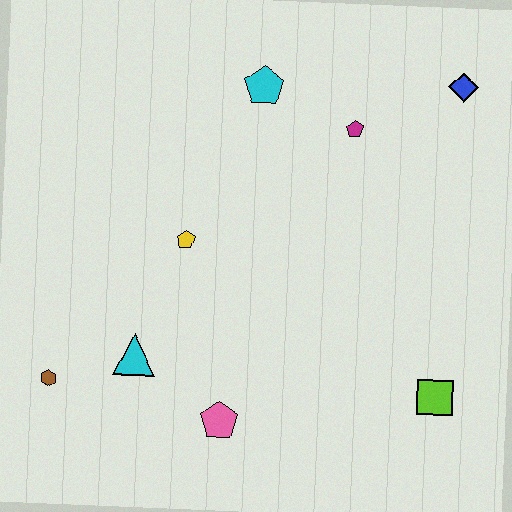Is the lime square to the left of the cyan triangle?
No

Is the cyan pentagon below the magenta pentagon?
No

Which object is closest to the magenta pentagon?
The cyan pentagon is closest to the magenta pentagon.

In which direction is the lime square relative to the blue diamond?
The lime square is below the blue diamond.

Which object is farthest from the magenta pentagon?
The brown hexagon is farthest from the magenta pentagon.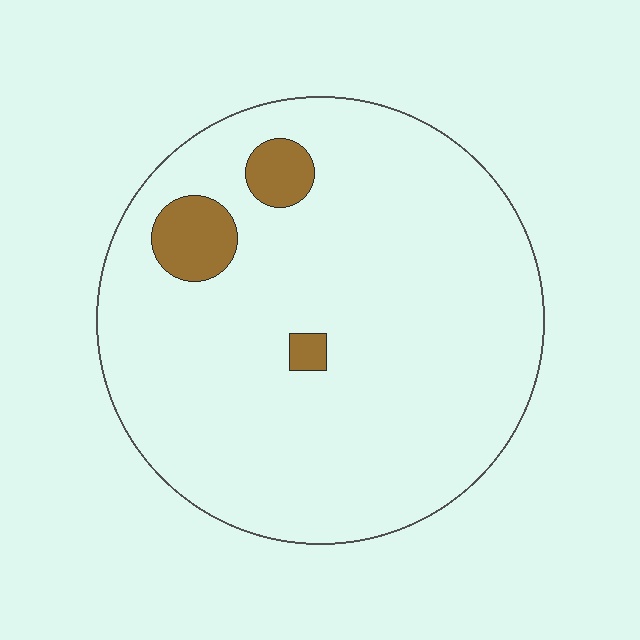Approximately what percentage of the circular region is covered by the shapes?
Approximately 5%.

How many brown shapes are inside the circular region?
3.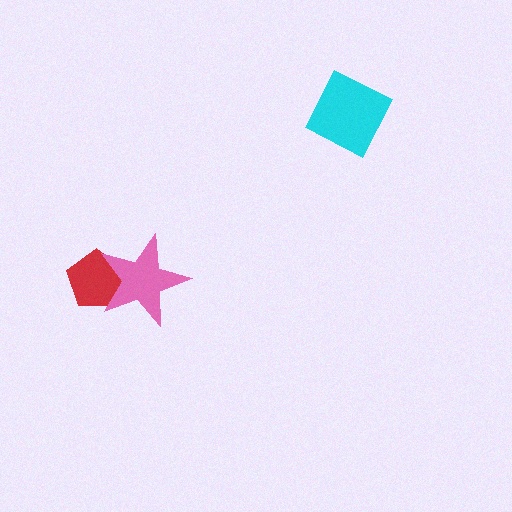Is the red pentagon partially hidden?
Yes, it is partially covered by another shape.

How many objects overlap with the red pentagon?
1 object overlaps with the red pentagon.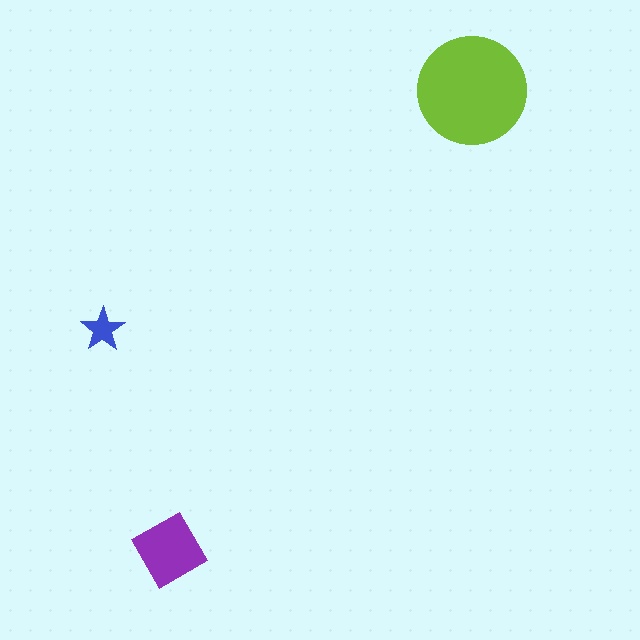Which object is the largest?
The lime circle.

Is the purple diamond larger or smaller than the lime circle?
Smaller.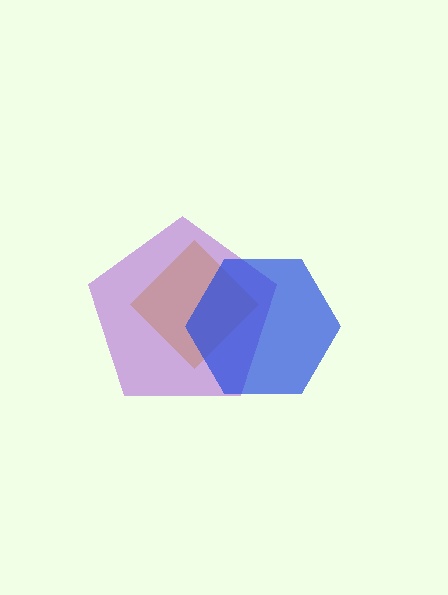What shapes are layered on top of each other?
The layered shapes are: a yellow diamond, a purple pentagon, a blue hexagon.